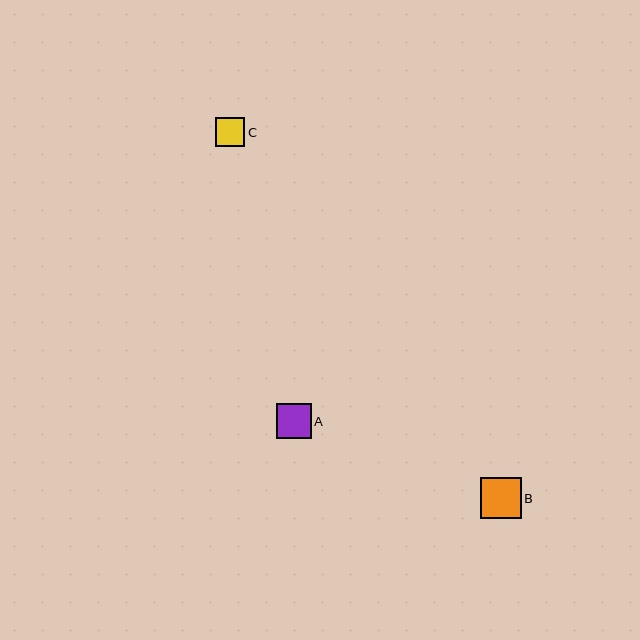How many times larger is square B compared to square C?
Square B is approximately 1.4 times the size of square C.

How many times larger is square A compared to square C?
Square A is approximately 1.2 times the size of square C.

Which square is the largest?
Square B is the largest with a size of approximately 41 pixels.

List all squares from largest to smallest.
From largest to smallest: B, A, C.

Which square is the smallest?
Square C is the smallest with a size of approximately 29 pixels.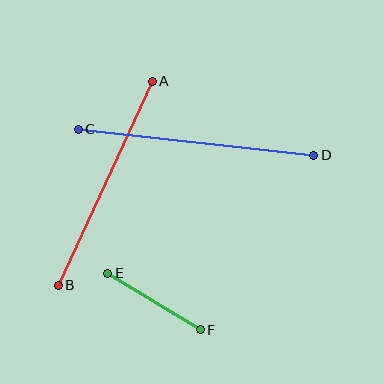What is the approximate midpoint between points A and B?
The midpoint is at approximately (105, 183) pixels.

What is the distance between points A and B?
The distance is approximately 224 pixels.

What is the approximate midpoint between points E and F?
The midpoint is at approximately (154, 302) pixels.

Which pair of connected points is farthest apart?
Points C and D are farthest apart.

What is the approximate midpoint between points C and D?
The midpoint is at approximately (196, 142) pixels.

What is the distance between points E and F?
The distance is approximately 108 pixels.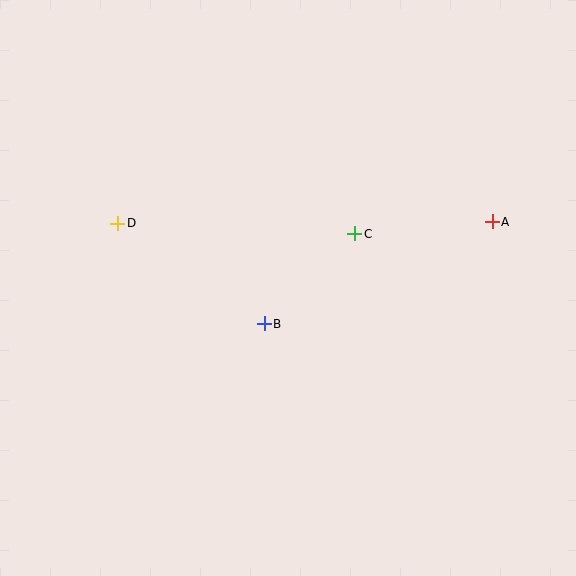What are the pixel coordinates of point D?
Point D is at (118, 223).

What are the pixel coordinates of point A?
Point A is at (492, 222).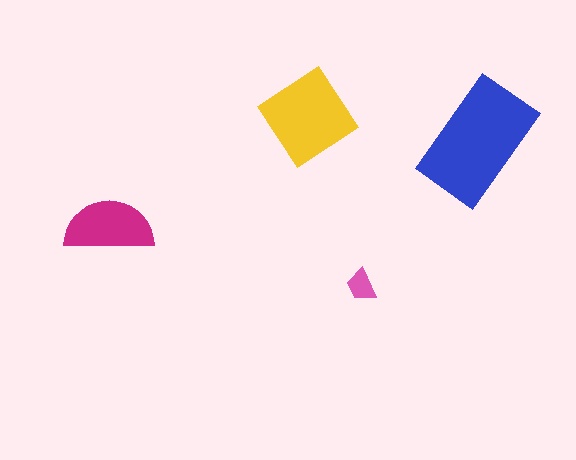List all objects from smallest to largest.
The pink trapezoid, the magenta semicircle, the yellow diamond, the blue rectangle.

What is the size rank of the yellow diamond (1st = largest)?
2nd.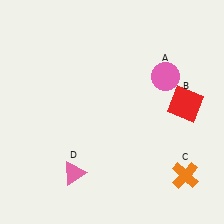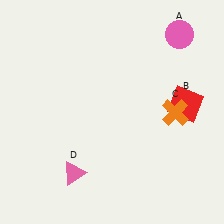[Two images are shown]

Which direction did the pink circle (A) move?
The pink circle (A) moved up.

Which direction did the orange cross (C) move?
The orange cross (C) moved up.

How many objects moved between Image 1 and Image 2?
2 objects moved between the two images.